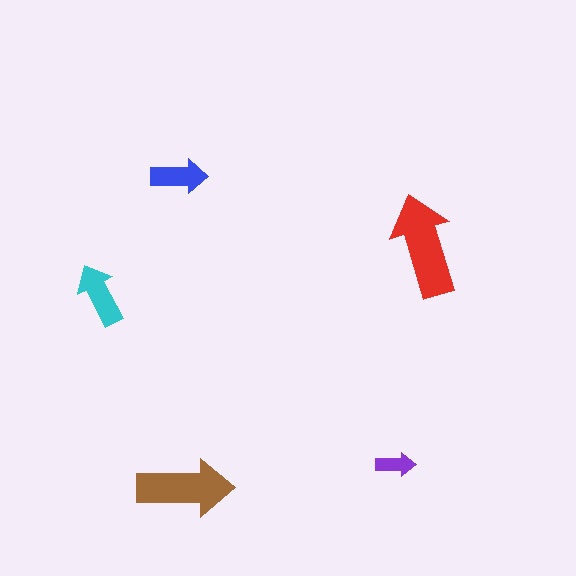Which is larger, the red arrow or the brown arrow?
The red one.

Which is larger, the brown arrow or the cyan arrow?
The brown one.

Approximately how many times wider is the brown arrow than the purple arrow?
About 2.5 times wider.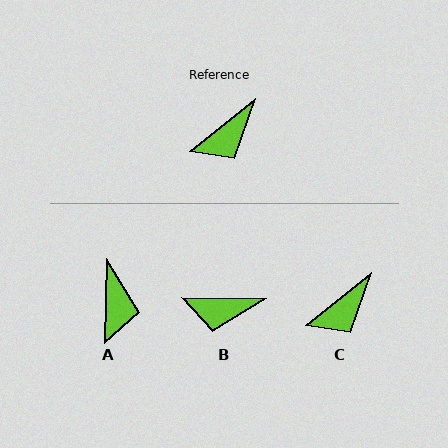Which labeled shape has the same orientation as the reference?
C.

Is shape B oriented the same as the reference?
No, it is off by about 40 degrees.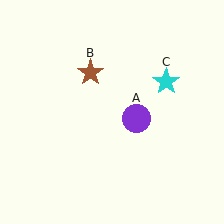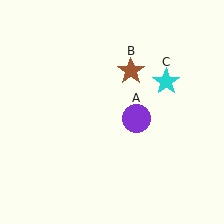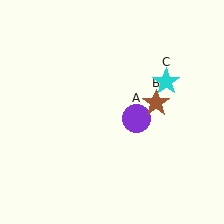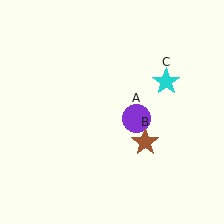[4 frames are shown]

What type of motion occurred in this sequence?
The brown star (object B) rotated clockwise around the center of the scene.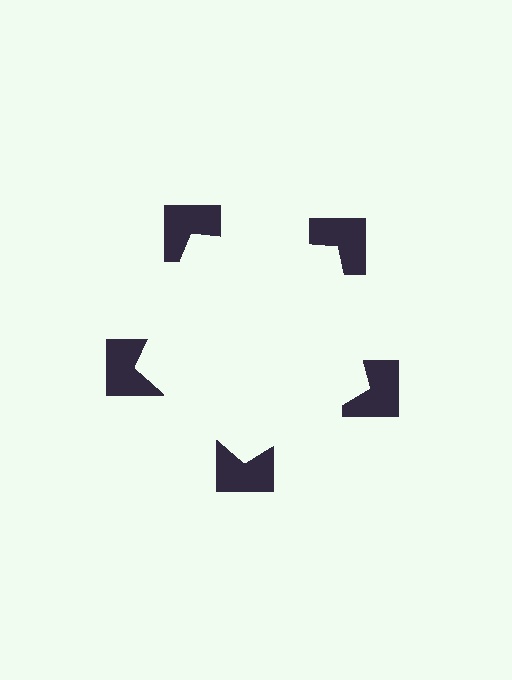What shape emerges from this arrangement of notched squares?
An illusory pentagon — its edges are inferred from the aligned wedge cuts in the notched squares, not physically drawn.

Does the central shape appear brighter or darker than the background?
It typically appears slightly brighter than the background, even though no actual brightness change is drawn.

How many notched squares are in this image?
There are 5 — one at each vertex of the illusory pentagon.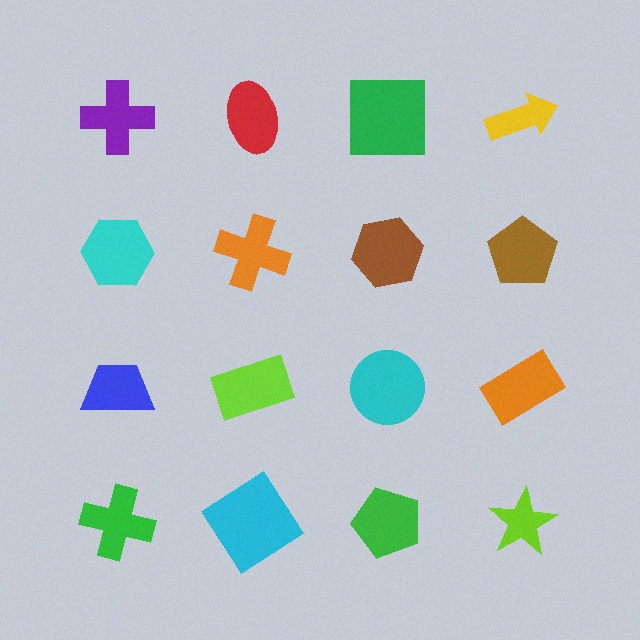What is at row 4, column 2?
A cyan diamond.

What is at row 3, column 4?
An orange rectangle.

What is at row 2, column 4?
A brown pentagon.